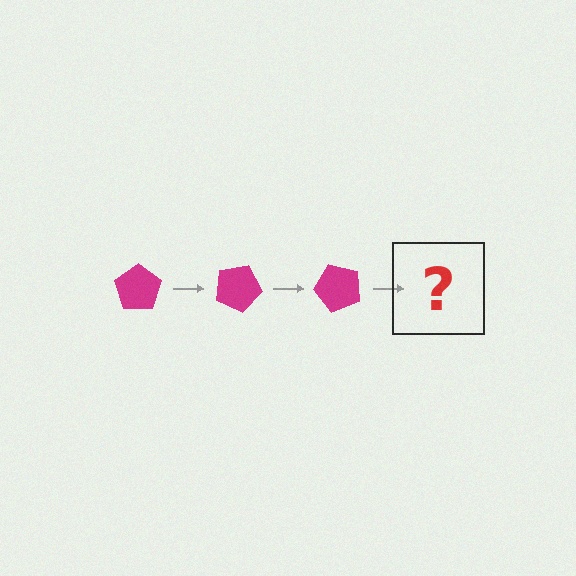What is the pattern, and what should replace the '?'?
The pattern is that the pentagon rotates 25 degrees each step. The '?' should be a magenta pentagon rotated 75 degrees.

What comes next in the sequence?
The next element should be a magenta pentagon rotated 75 degrees.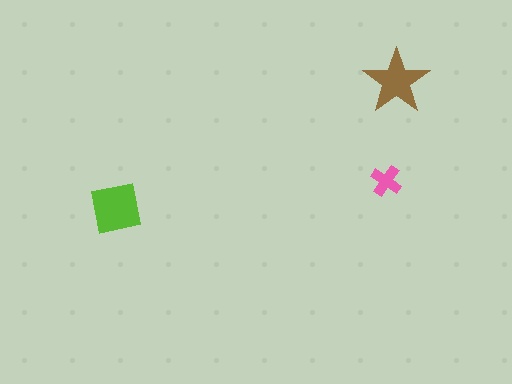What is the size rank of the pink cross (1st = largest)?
3rd.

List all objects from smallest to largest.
The pink cross, the brown star, the lime square.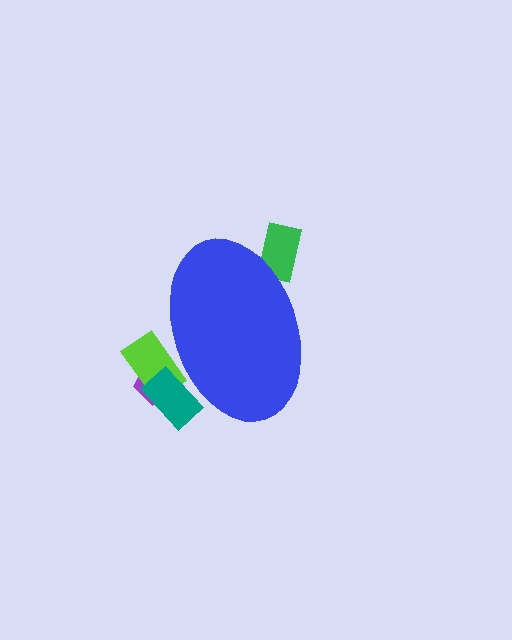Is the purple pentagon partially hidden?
Yes, the purple pentagon is partially hidden behind the blue ellipse.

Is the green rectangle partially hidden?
Yes, the green rectangle is partially hidden behind the blue ellipse.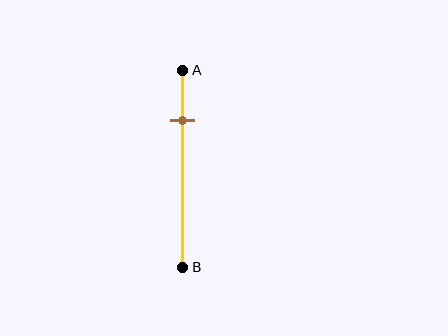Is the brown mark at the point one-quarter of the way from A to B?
Yes, the mark is approximately at the one-quarter point.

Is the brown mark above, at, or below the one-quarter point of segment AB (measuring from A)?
The brown mark is approximately at the one-quarter point of segment AB.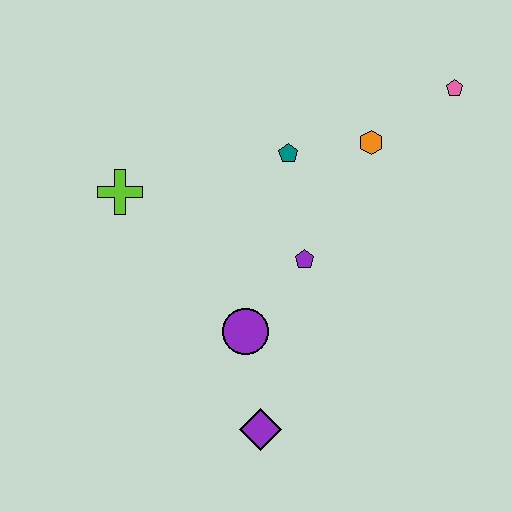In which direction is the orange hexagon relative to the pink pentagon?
The orange hexagon is to the left of the pink pentagon.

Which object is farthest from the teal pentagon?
The purple diamond is farthest from the teal pentagon.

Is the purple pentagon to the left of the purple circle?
No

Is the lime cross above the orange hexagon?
No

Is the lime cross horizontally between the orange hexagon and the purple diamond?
No